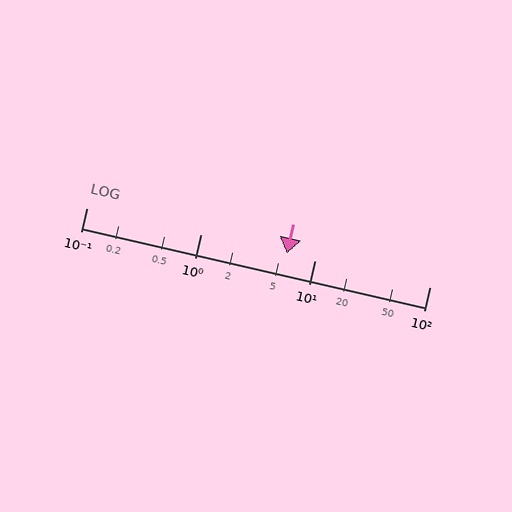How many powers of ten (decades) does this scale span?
The scale spans 3 decades, from 0.1 to 100.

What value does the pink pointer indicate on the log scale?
The pointer indicates approximately 5.6.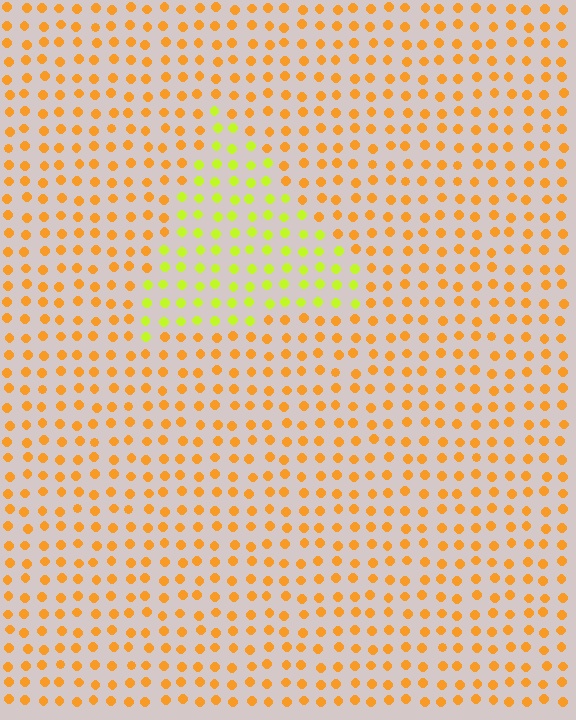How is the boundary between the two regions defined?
The boundary is defined purely by a slight shift in hue (about 42 degrees). Spacing, size, and orientation are identical on both sides.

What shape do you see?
I see a triangle.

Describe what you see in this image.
The image is filled with small orange elements in a uniform arrangement. A triangle-shaped region is visible where the elements are tinted to a slightly different hue, forming a subtle color boundary.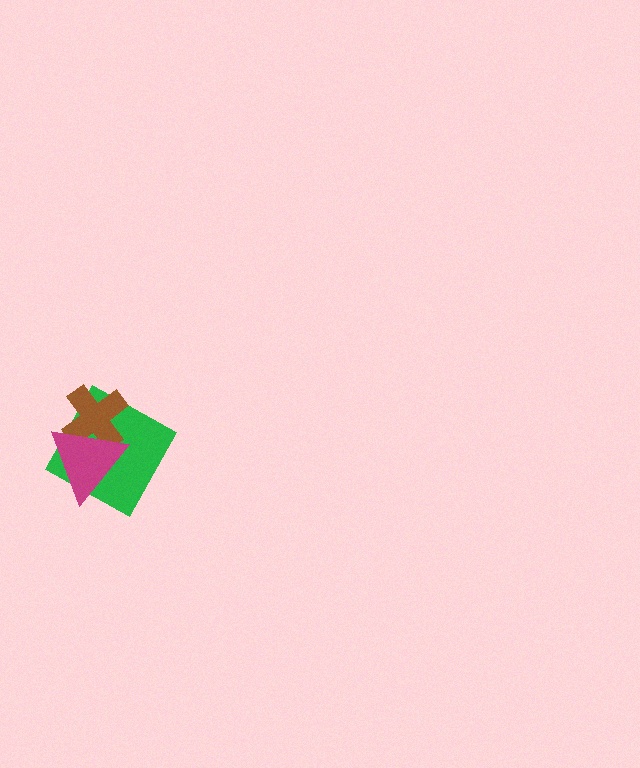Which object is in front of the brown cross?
The magenta triangle is in front of the brown cross.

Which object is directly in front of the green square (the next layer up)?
The brown cross is directly in front of the green square.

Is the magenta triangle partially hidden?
No, no other shape covers it.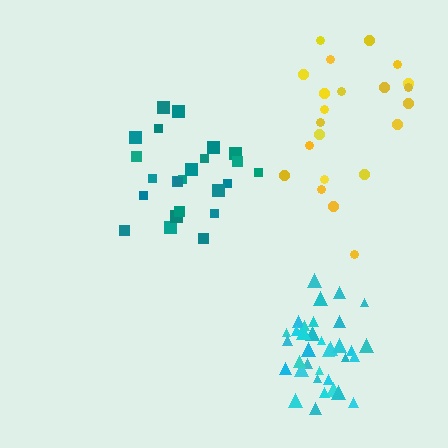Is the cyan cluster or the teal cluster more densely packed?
Cyan.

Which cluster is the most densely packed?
Cyan.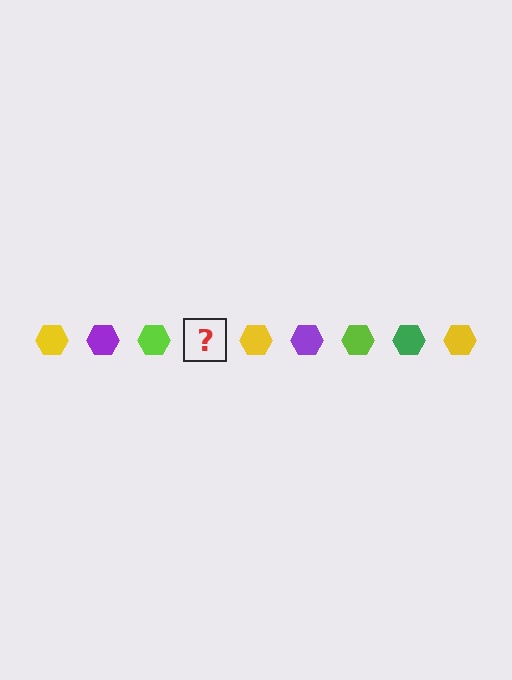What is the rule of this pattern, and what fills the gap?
The rule is that the pattern cycles through yellow, purple, lime, green hexagons. The gap should be filled with a green hexagon.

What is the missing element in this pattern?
The missing element is a green hexagon.